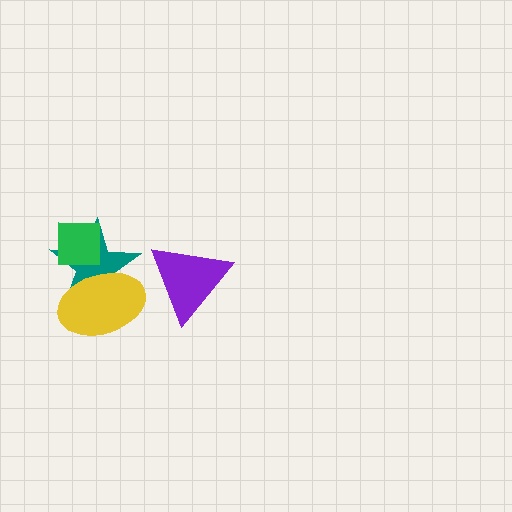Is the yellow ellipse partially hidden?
Yes, it is partially covered by another shape.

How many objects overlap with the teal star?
2 objects overlap with the teal star.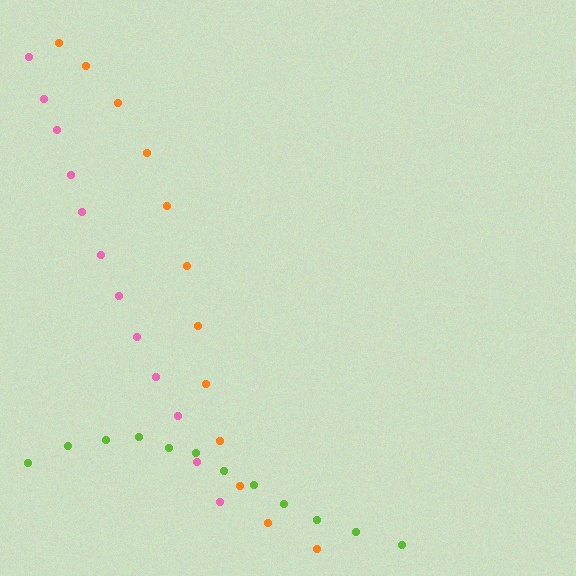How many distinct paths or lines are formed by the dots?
There are 3 distinct paths.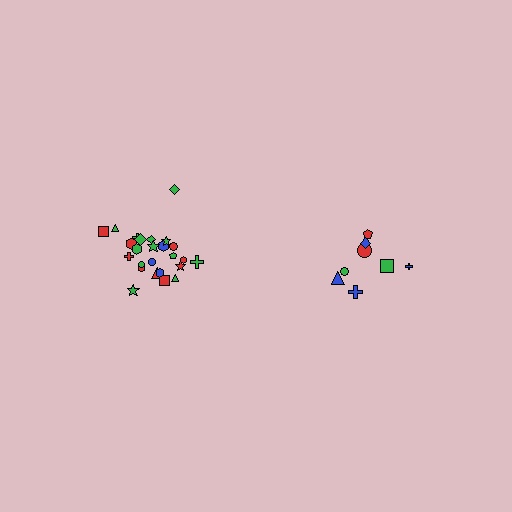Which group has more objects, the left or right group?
The left group.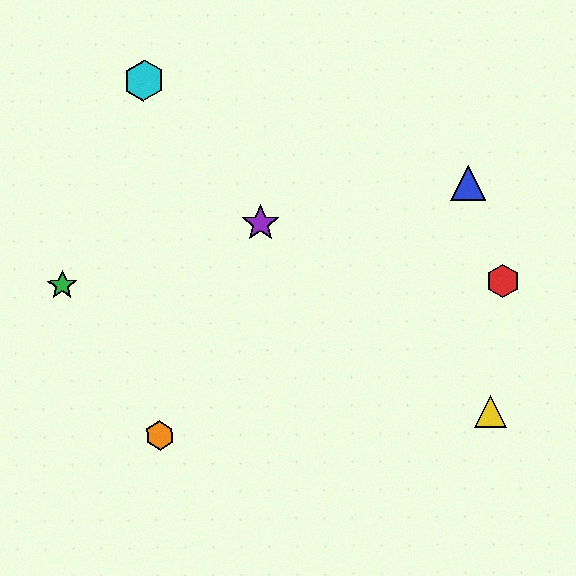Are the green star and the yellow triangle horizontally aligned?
No, the green star is at y≈286 and the yellow triangle is at y≈412.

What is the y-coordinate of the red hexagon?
The red hexagon is at y≈281.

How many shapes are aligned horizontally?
2 shapes (the red hexagon, the green star) are aligned horizontally.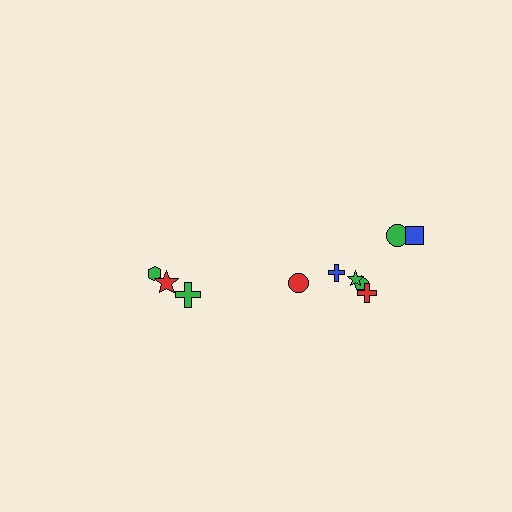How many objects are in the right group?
There are 7 objects.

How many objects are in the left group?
There are 3 objects.